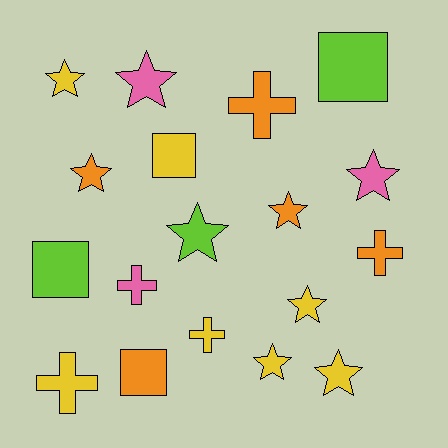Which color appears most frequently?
Yellow, with 7 objects.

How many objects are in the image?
There are 18 objects.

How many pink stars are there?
There are 2 pink stars.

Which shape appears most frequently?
Star, with 9 objects.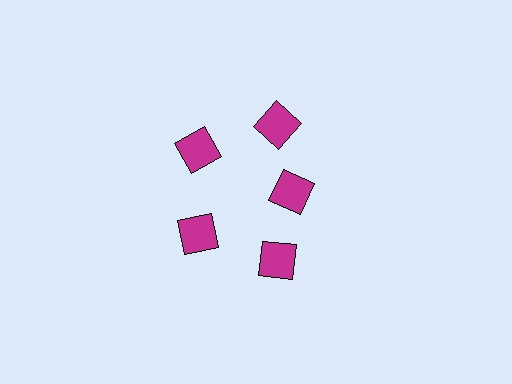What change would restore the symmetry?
The symmetry would be restored by moving it outward, back onto the ring so that all 5 diamonds sit at equal angles and equal distance from the center.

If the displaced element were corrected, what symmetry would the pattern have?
It would have 5-fold rotational symmetry — the pattern would map onto itself every 72 degrees.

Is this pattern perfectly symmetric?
No. The 5 magenta diamonds are arranged in a ring, but one element near the 3 o'clock position is pulled inward toward the center, breaking the 5-fold rotational symmetry.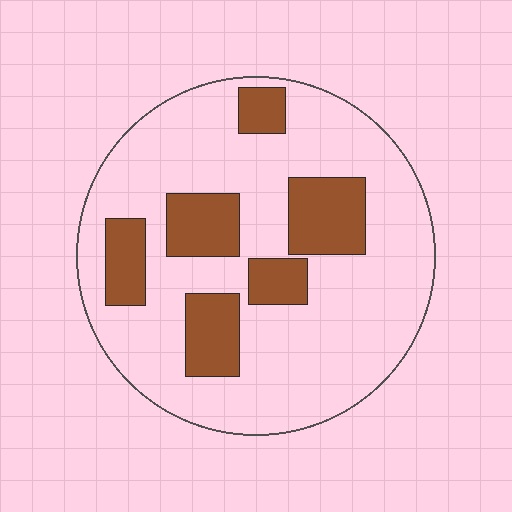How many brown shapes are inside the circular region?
6.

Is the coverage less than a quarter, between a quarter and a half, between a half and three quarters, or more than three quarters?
Less than a quarter.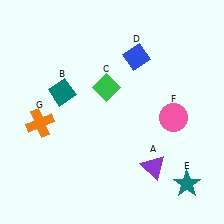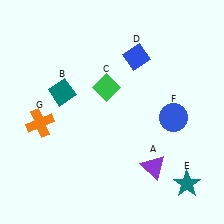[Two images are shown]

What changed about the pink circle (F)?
In Image 1, F is pink. In Image 2, it changed to blue.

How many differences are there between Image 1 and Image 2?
There is 1 difference between the two images.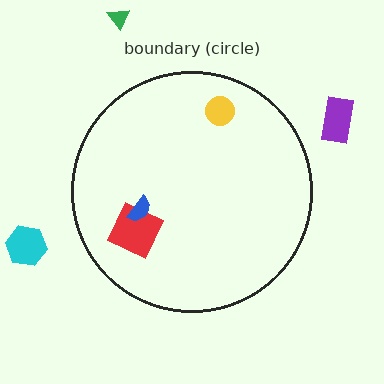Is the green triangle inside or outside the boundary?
Outside.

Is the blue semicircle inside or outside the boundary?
Inside.